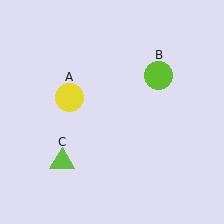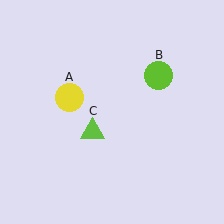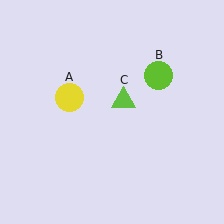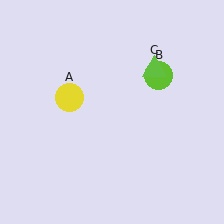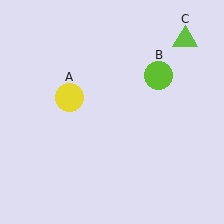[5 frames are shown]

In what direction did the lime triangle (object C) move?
The lime triangle (object C) moved up and to the right.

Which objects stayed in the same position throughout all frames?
Yellow circle (object A) and lime circle (object B) remained stationary.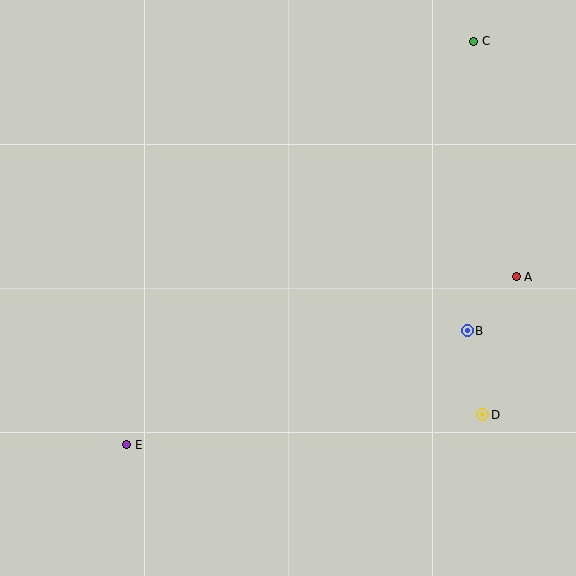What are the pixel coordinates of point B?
Point B is at (467, 331).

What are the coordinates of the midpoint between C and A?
The midpoint between C and A is at (495, 159).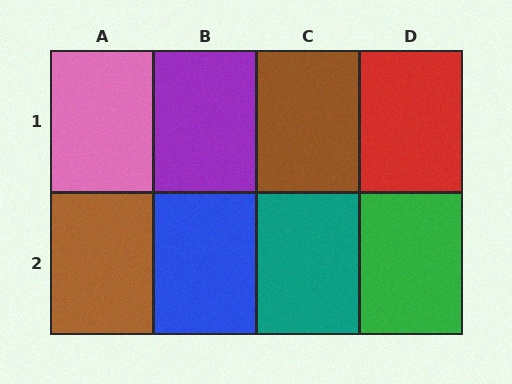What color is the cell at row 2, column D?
Green.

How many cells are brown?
2 cells are brown.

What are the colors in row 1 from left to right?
Pink, purple, brown, red.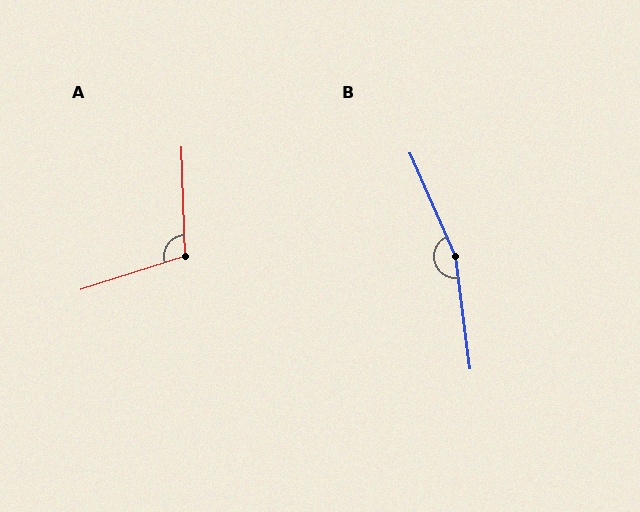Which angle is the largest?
B, at approximately 164 degrees.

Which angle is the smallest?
A, at approximately 106 degrees.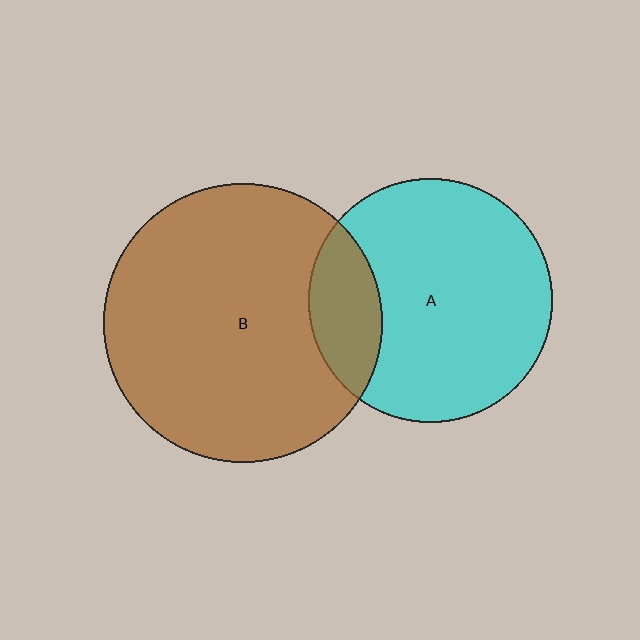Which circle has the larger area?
Circle B (brown).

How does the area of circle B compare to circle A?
Approximately 1.3 times.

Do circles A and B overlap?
Yes.